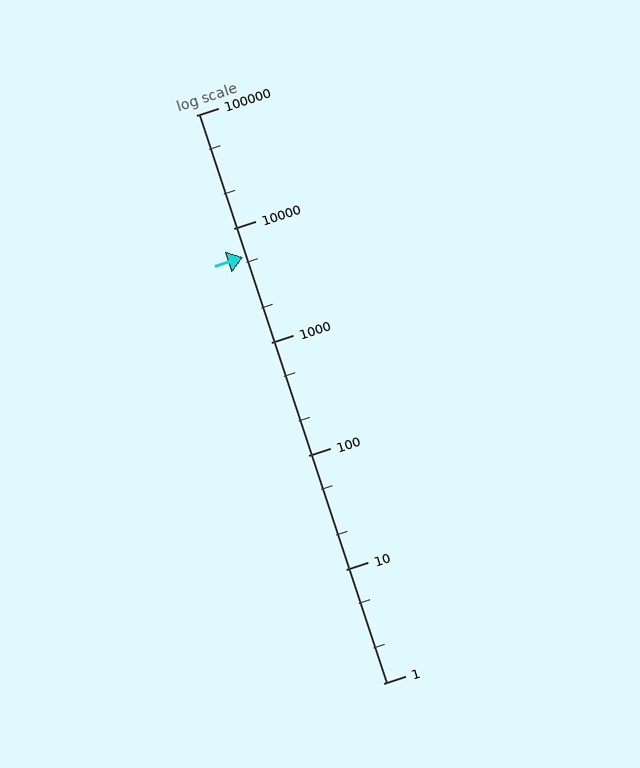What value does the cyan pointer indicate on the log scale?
The pointer indicates approximately 5600.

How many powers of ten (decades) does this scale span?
The scale spans 5 decades, from 1 to 100000.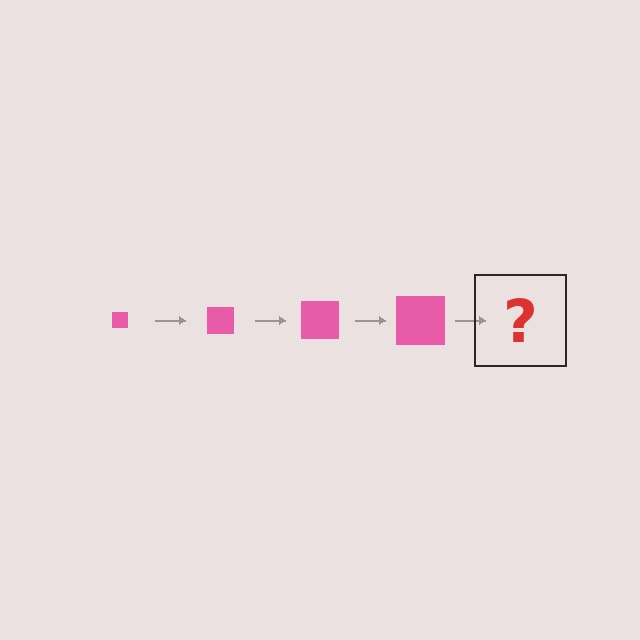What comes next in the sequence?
The next element should be a pink square, larger than the previous one.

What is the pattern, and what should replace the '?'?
The pattern is that the square gets progressively larger each step. The '?' should be a pink square, larger than the previous one.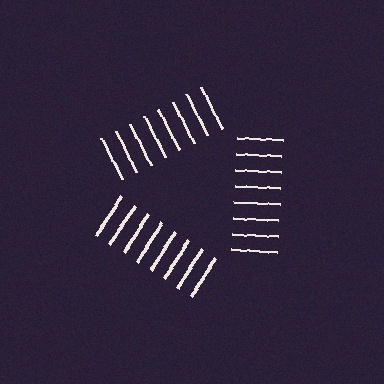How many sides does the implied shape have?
3 sides — the line-ends trace a triangle.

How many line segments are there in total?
24 — 8 along each of the 3 edges.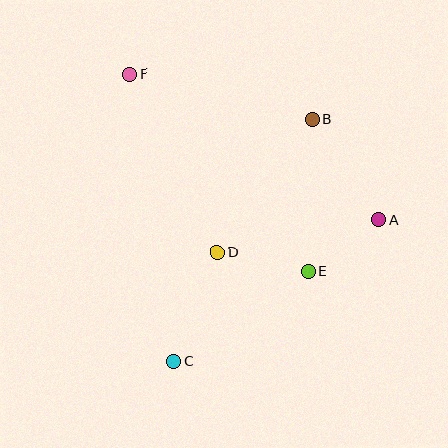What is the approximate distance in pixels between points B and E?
The distance between B and E is approximately 152 pixels.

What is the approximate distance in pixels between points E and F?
The distance between E and F is approximately 266 pixels.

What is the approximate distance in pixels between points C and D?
The distance between C and D is approximately 117 pixels.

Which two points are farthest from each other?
Points C and F are farthest from each other.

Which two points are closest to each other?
Points A and E are closest to each other.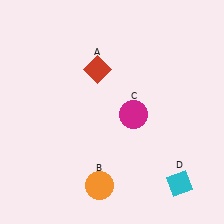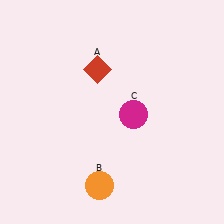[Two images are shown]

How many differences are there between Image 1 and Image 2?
There is 1 difference between the two images.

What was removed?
The cyan diamond (D) was removed in Image 2.